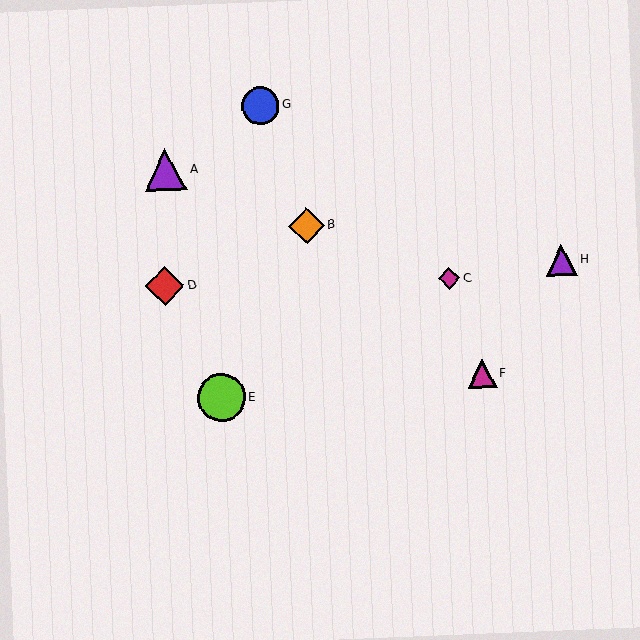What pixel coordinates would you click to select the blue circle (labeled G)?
Click at (260, 105) to select the blue circle G.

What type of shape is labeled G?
Shape G is a blue circle.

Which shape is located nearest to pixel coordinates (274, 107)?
The blue circle (labeled G) at (260, 105) is nearest to that location.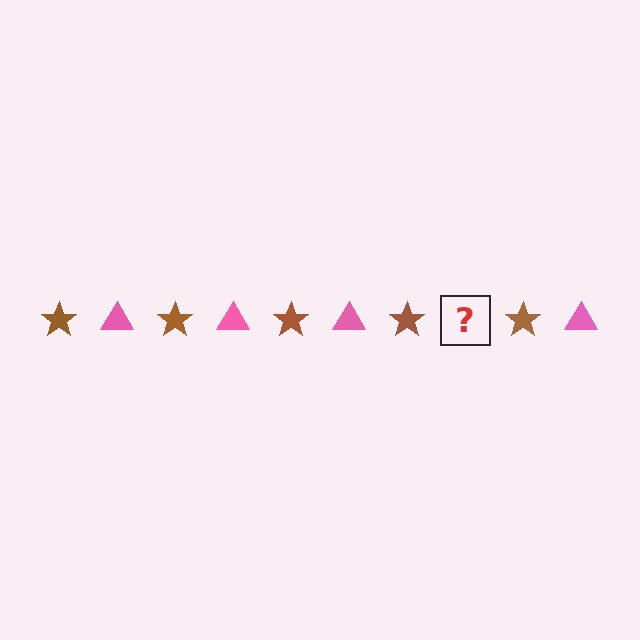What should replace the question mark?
The question mark should be replaced with a pink triangle.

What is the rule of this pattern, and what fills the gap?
The rule is that the pattern alternates between brown star and pink triangle. The gap should be filled with a pink triangle.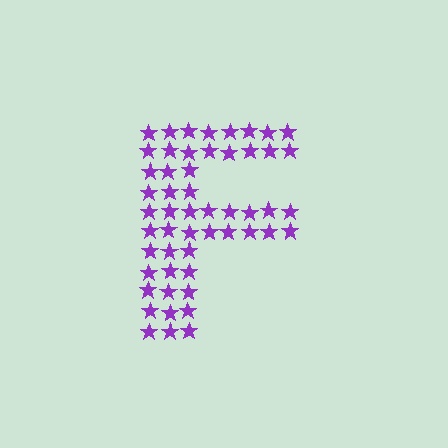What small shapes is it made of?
It is made of small stars.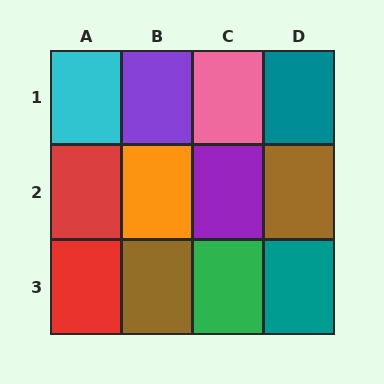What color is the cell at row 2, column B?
Orange.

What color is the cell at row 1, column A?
Cyan.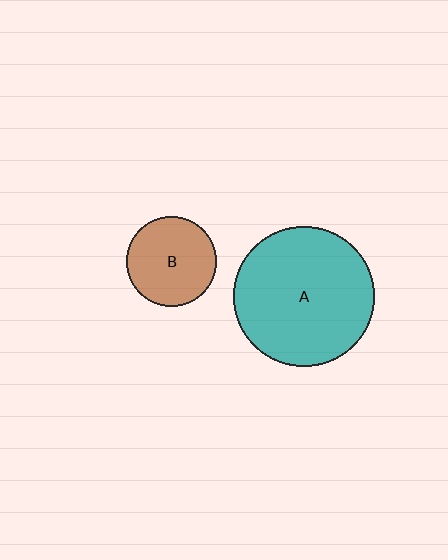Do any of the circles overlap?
No, none of the circles overlap.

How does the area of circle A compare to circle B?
Approximately 2.4 times.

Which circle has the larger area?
Circle A (teal).